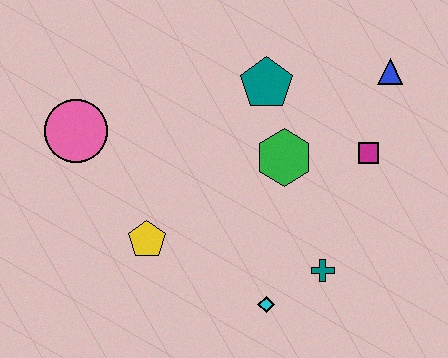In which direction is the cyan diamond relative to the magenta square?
The cyan diamond is below the magenta square.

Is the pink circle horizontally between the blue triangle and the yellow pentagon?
No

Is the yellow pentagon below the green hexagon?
Yes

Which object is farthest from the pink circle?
The blue triangle is farthest from the pink circle.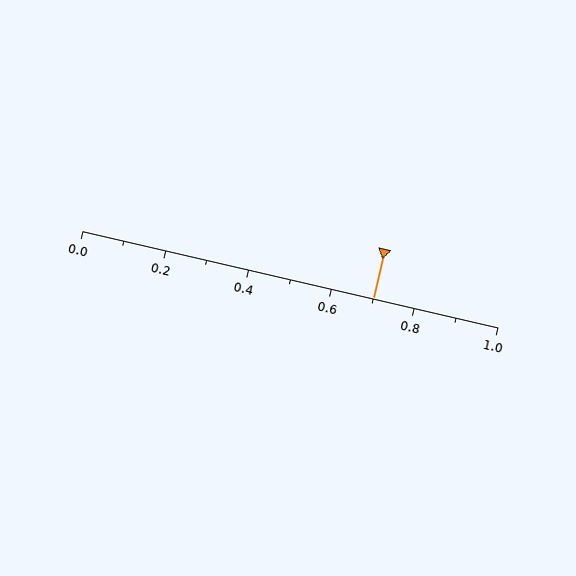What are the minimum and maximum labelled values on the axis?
The axis runs from 0.0 to 1.0.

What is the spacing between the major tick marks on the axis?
The major ticks are spaced 0.2 apart.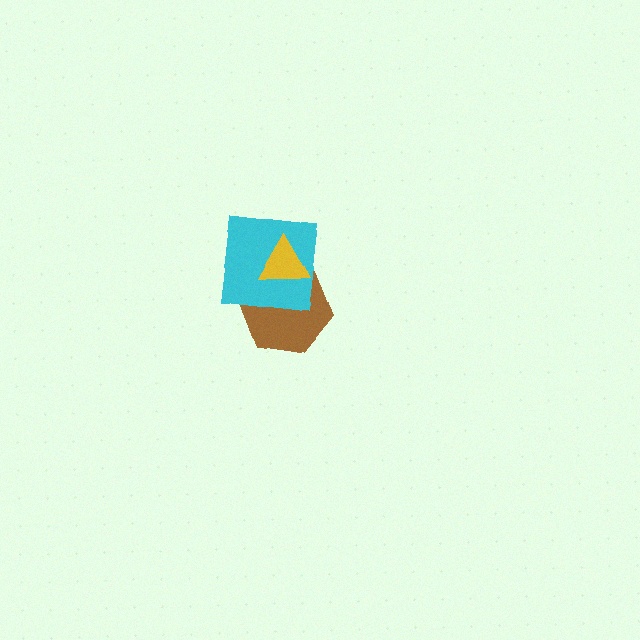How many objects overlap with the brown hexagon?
2 objects overlap with the brown hexagon.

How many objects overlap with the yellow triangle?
2 objects overlap with the yellow triangle.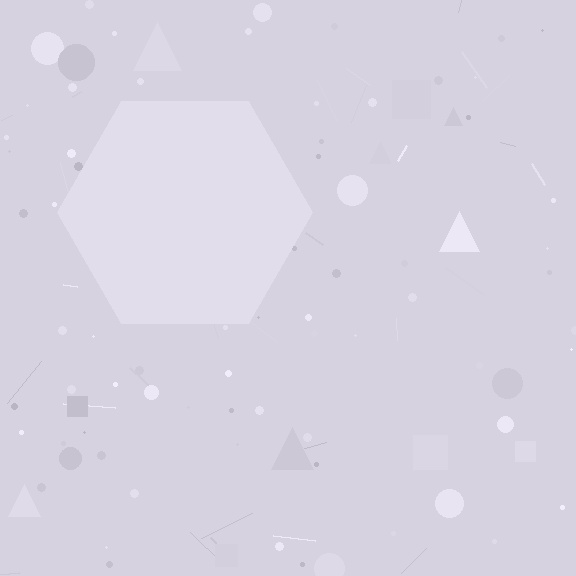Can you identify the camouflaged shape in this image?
The camouflaged shape is a hexagon.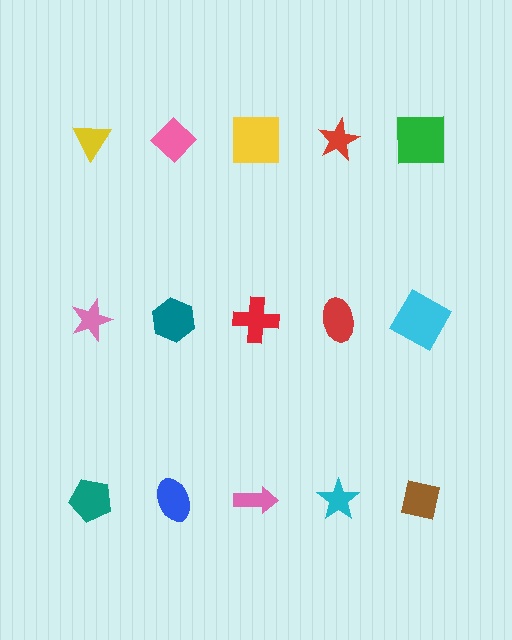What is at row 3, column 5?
A brown square.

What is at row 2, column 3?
A red cross.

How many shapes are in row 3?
5 shapes.